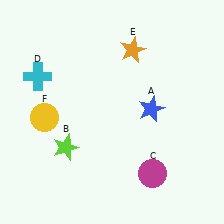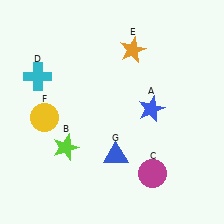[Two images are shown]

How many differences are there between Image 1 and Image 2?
There is 1 difference between the two images.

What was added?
A blue triangle (G) was added in Image 2.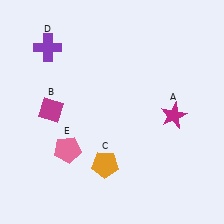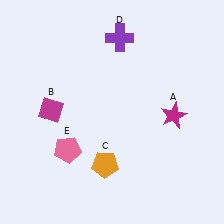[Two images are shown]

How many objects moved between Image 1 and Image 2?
1 object moved between the two images.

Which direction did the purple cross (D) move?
The purple cross (D) moved right.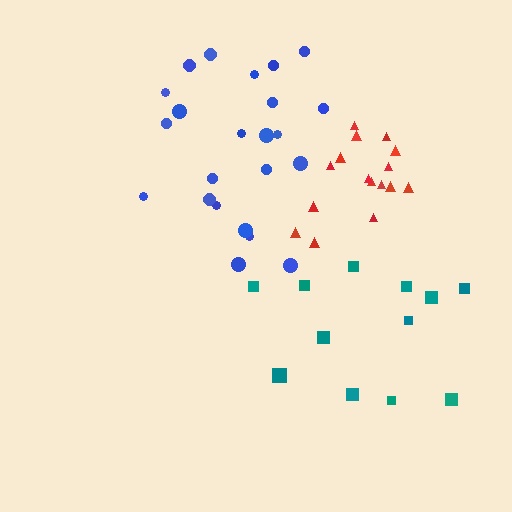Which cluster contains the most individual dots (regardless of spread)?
Blue (23).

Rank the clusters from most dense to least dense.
red, blue, teal.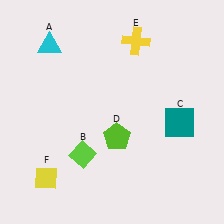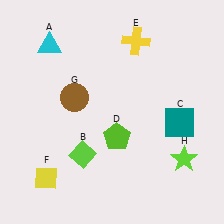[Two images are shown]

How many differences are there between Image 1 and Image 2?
There are 2 differences between the two images.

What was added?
A brown circle (G), a lime star (H) were added in Image 2.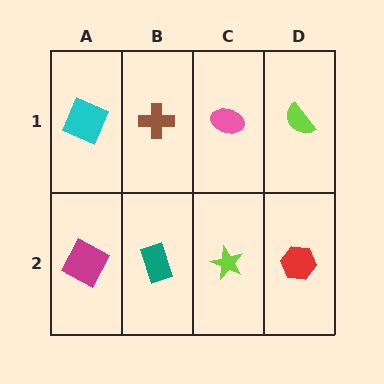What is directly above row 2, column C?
A pink ellipse.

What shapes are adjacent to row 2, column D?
A lime semicircle (row 1, column D), a lime star (row 2, column C).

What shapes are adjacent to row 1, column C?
A lime star (row 2, column C), a brown cross (row 1, column B), a lime semicircle (row 1, column D).